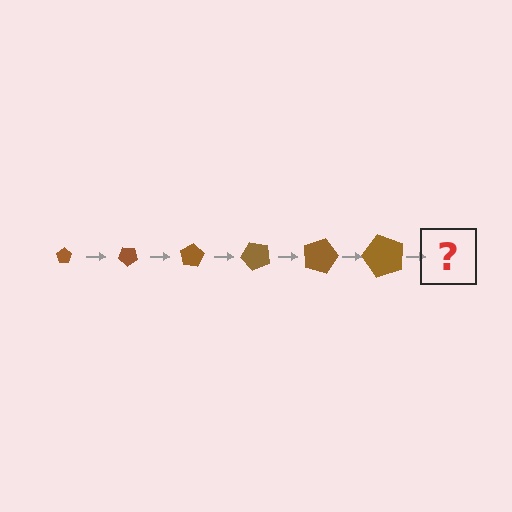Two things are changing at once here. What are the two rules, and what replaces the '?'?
The two rules are that the pentagon grows larger each step and it rotates 40 degrees each step. The '?' should be a pentagon, larger than the previous one and rotated 240 degrees from the start.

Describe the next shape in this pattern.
It should be a pentagon, larger than the previous one and rotated 240 degrees from the start.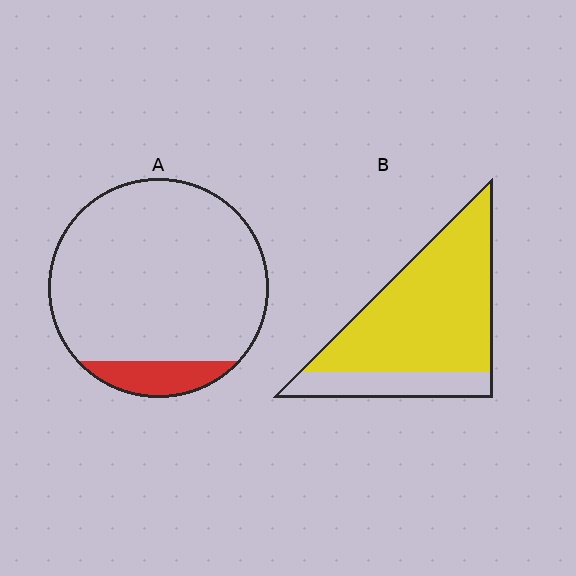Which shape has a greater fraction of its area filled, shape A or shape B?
Shape B.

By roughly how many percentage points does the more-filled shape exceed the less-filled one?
By roughly 65 percentage points (B over A).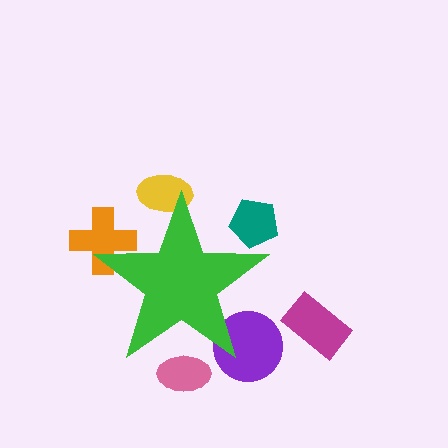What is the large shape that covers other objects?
A green star.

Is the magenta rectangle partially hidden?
No, the magenta rectangle is fully visible.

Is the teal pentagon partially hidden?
Yes, the teal pentagon is partially hidden behind the green star.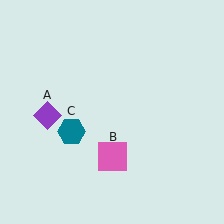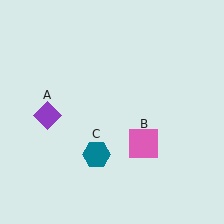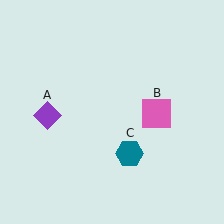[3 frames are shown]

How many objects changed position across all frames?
2 objects changed position: pink square (object B), teal hexagon (object C).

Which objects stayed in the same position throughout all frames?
Purple diamond (object A) remained stationary.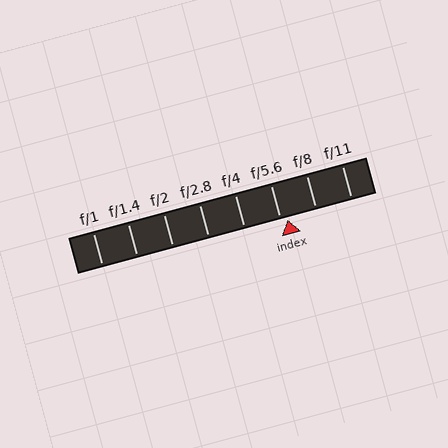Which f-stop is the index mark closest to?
The index mark is closest to f/5.6.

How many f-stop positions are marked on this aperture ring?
There are 8 f-stop positions marked.